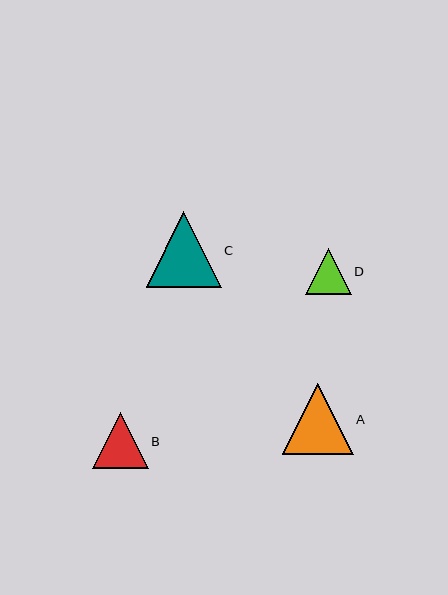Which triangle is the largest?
Triangle C is the largest with a size of approximately 75 pixels.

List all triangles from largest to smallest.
From largest to smallest: C, A, B, D.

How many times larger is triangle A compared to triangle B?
Triangle A is approximately 1.3 times the size of triangle B.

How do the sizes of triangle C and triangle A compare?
Triangle C and triangle A are approximately the same size.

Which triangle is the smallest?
Triangle D is the smallest with a size of approximately 46 pixels.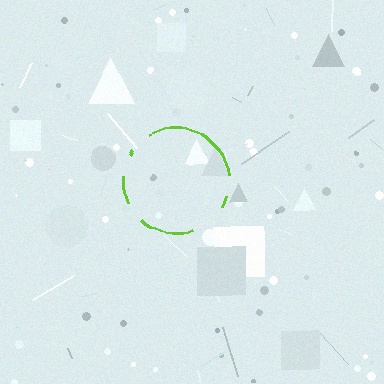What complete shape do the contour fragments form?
The contour fragments form a circle.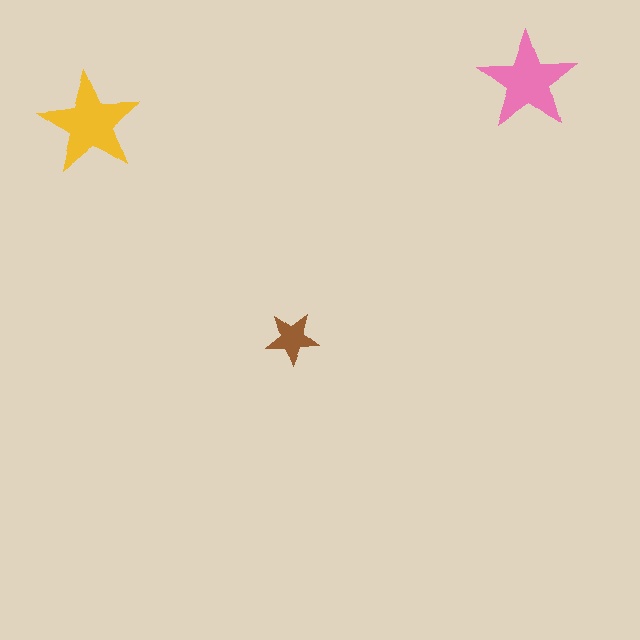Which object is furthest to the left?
The yellow star is leftmost.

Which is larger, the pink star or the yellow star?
The yellow one.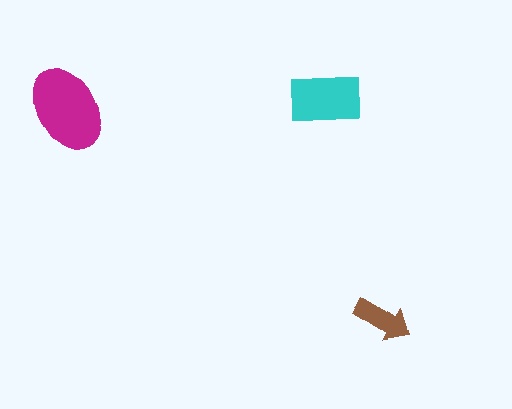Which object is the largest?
The magenta ellipse.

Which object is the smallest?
The brown arrow.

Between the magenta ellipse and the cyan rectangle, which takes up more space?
The magenta ellipse.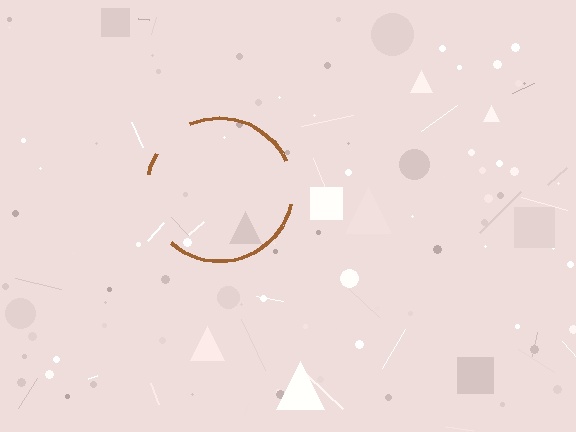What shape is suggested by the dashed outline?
The dashed outline suggests a circle.